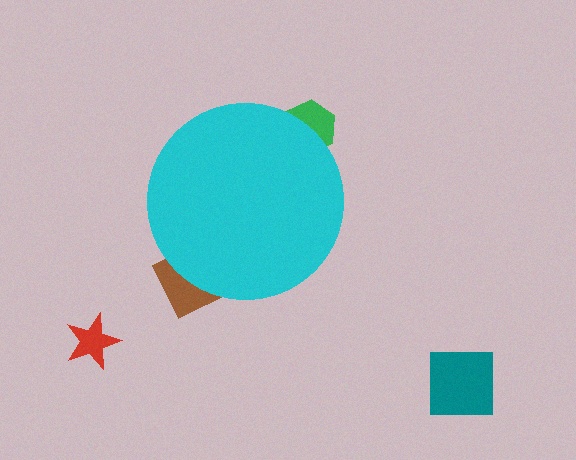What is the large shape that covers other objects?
A cyan circle.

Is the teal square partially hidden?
No, the teal square is fully visible.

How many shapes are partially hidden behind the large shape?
2 shapes are partially hidden.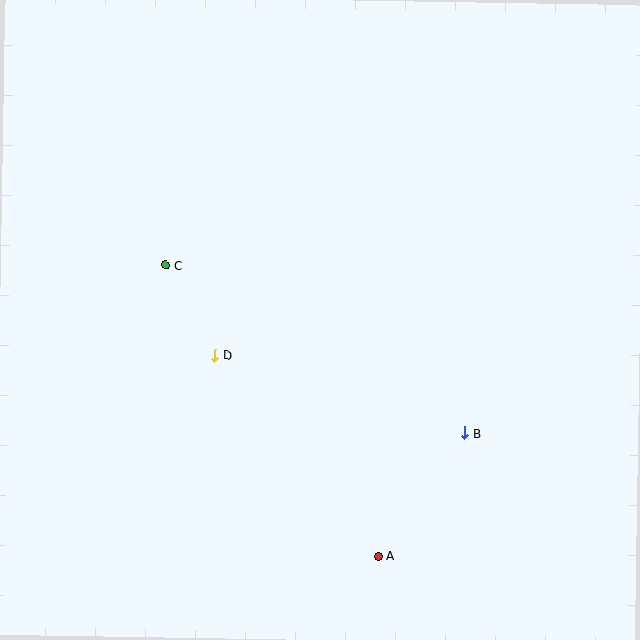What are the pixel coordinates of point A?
Point A is at (378, 556).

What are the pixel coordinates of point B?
Point B is at (465, 433).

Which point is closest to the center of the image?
Point D at (215, 355) is closest to the center.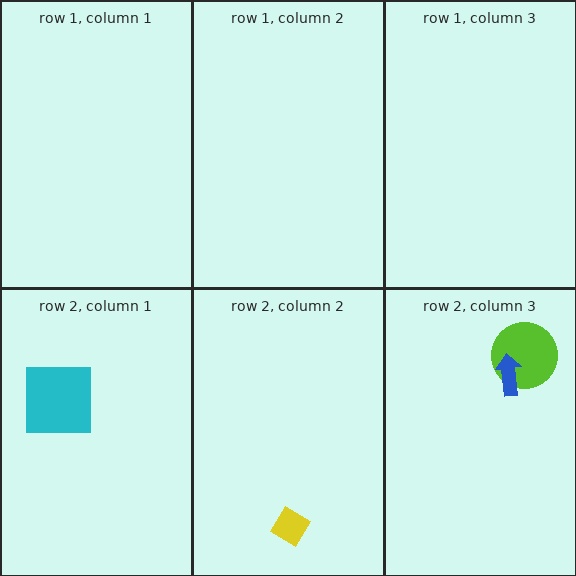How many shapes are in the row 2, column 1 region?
1.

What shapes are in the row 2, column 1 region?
The cyan square.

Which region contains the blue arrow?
The row 2, column 3 region.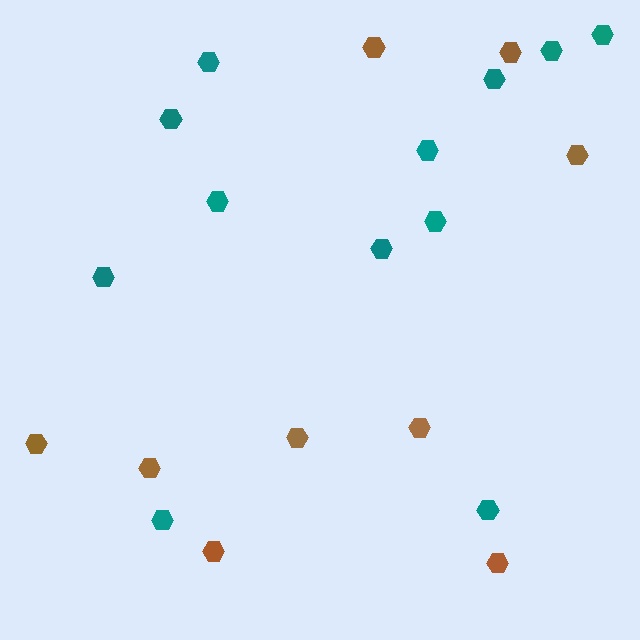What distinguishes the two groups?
There are 2 groups: one group of teal hexagons (12) and one group of brown hexagons (9).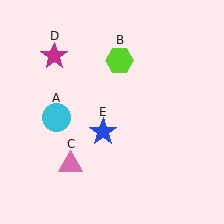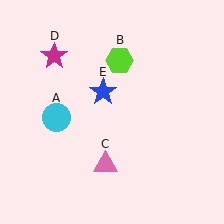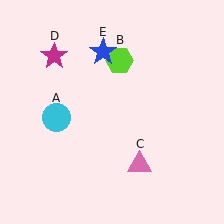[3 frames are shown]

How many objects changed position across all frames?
2 objects changed position: pink triangle (object C), blue star (object E).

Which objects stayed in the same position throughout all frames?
Cyan circle (object A) and lime hexagon (object B) and magenta star (object D) remained stationary.